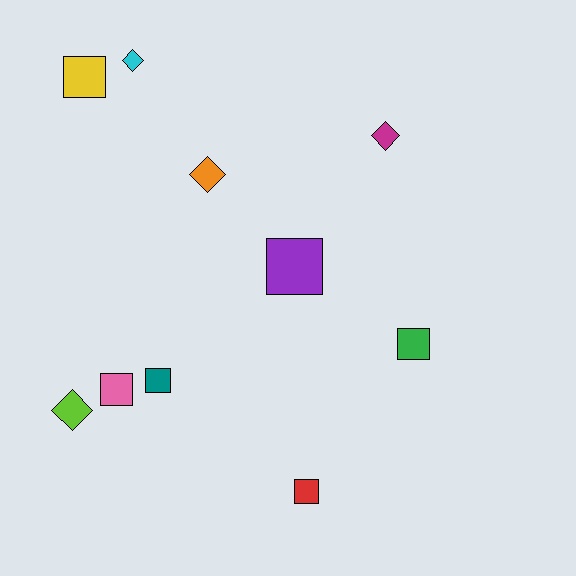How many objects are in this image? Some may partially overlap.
There are 10 objects.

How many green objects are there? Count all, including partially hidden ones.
There is 1 green object.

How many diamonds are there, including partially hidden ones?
There are 4 diamonds.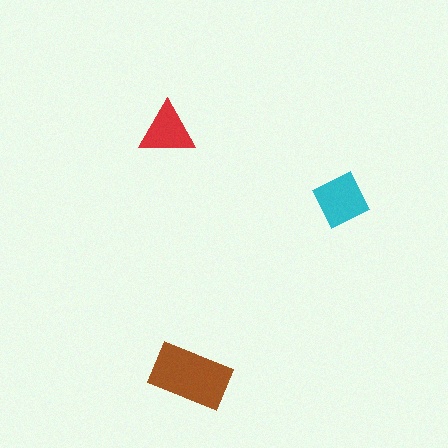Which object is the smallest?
The red triangle.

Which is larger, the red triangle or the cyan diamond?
The cyan diamond.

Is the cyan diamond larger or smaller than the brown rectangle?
Smaller.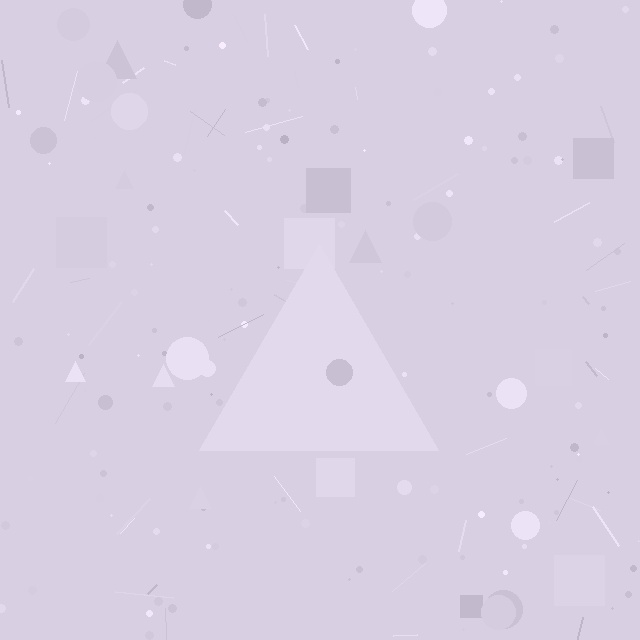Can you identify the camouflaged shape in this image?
The camouflaged shape is a triangle.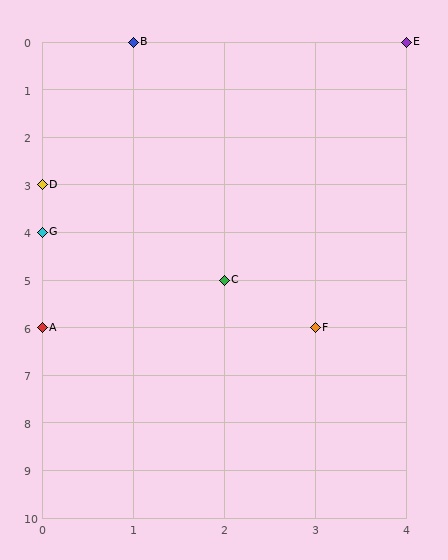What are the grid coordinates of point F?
Point F is at grid coordinates (3, 6).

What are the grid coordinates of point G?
Point G is at grid coordinates (0, 4).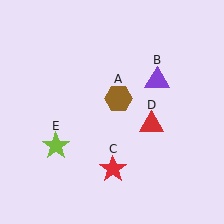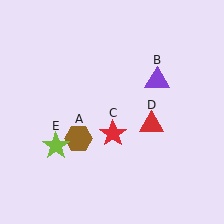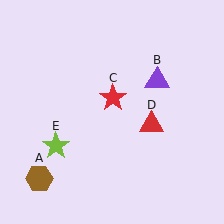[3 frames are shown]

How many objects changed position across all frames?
2 objects changed position: brown hexagon (object A), red star (object C).